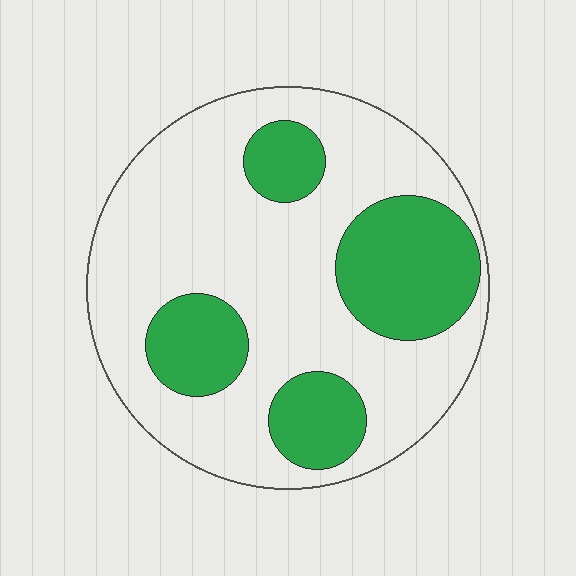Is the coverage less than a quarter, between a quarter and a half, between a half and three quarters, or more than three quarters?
Between a quarter and a half.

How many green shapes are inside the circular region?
4.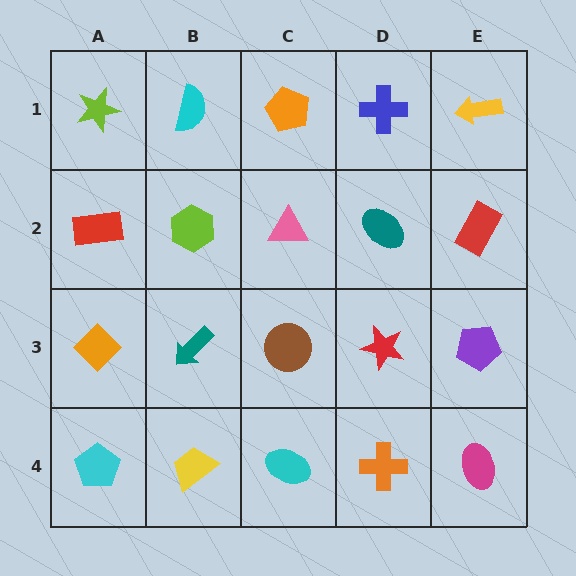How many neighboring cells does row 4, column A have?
2.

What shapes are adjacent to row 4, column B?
A teal arrow (row 3, column B), a cyan pentagon (row 4, column A), a cyan ellipse (row 4, column C).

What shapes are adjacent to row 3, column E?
A red rectangle (row 2, column E), a magenta ellipse (row 4, column E), a red star (row 3, column D).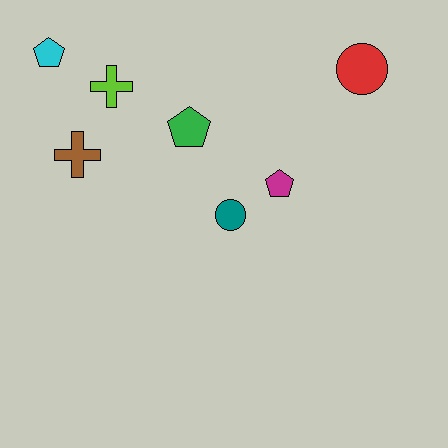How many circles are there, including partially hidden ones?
There are 2 circles.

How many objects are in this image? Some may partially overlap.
There are 7 objects.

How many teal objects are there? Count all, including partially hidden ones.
There is 1 teal object.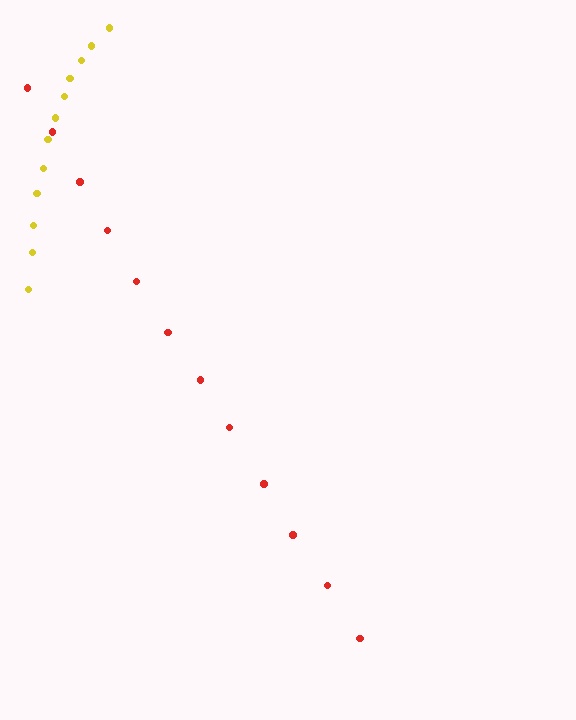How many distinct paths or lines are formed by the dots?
There are 2 distinct paths.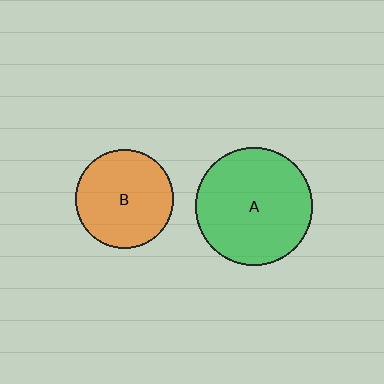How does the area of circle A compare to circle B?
Approximately 1.4 times.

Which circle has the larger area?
Circle A (green).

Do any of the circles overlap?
No, none of the circles overlap.